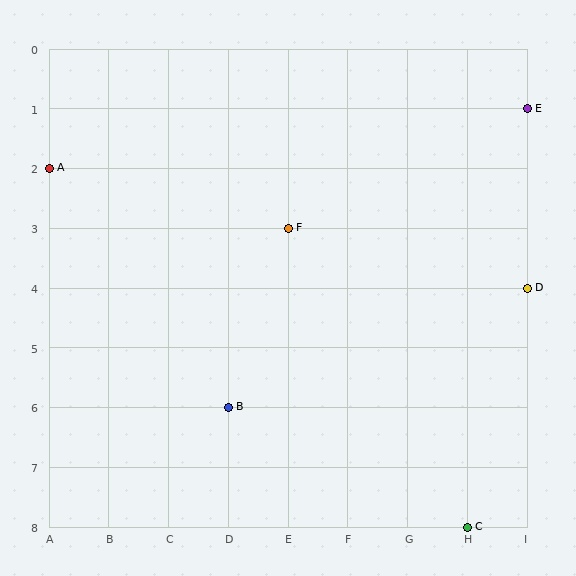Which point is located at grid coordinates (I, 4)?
Point D is at (I, 4).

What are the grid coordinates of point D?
Point D is at grid coordinates (I, 4).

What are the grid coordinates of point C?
Point C is at grid coordinates (H, 8).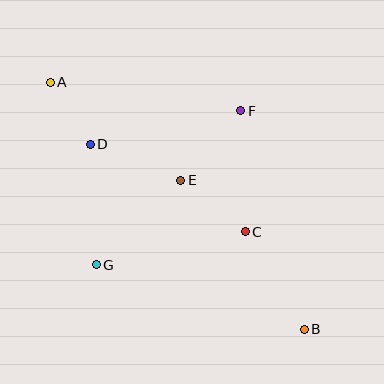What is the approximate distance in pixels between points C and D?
The distance between C and D is approximately 178 pixels.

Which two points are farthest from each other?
Points A and B are farthest from each other.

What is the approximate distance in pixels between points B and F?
The distance between B and F is approximately 227 pixels.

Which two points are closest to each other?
Points A and D are closest to each other.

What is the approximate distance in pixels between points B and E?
The distance between B and E is approximately 194 pixels.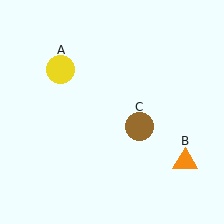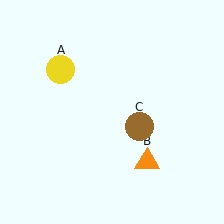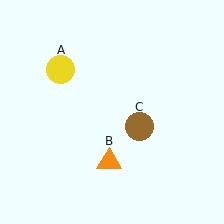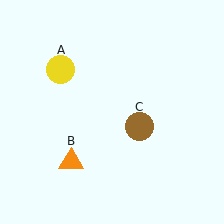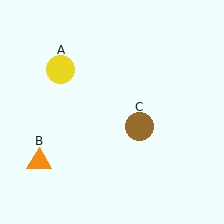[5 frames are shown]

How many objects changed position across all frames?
1 object changed position: orange triangle (object B).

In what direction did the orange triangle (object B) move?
The orange triangle (object B) moved left.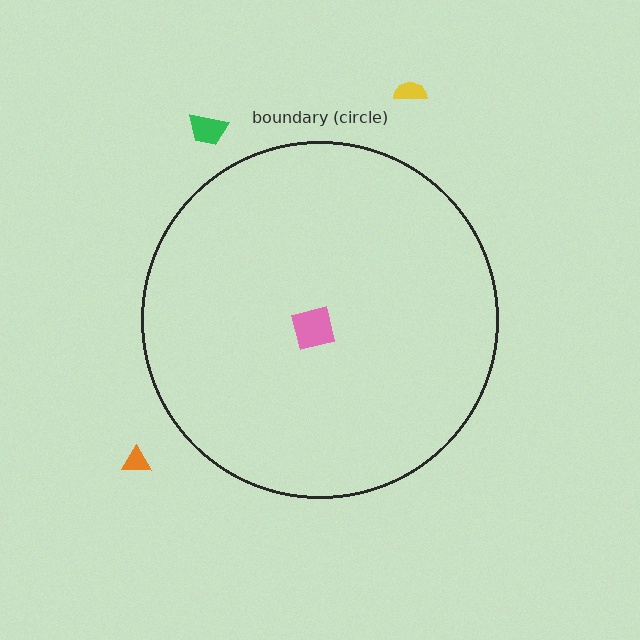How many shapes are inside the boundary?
1 inside, 3 outside.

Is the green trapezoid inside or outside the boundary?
Outside.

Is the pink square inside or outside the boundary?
Inside.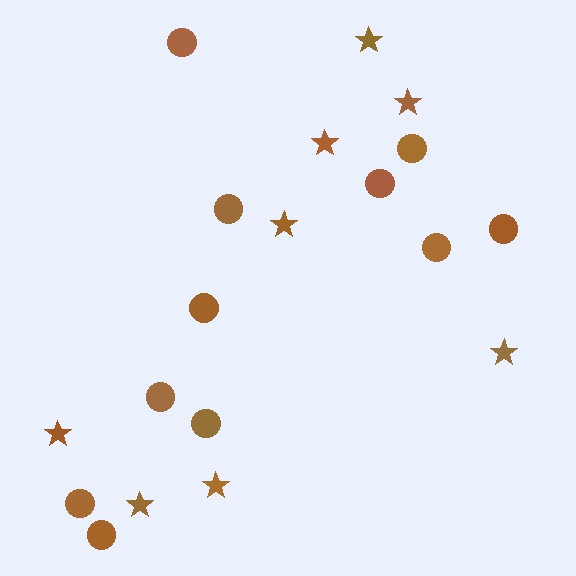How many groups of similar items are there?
There are 2 groups: one group of circles (11) and one group of stars (8).